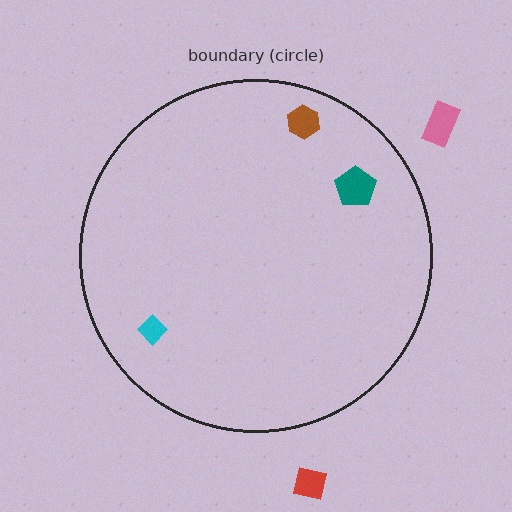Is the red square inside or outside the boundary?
Outside.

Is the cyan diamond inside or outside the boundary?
Inside.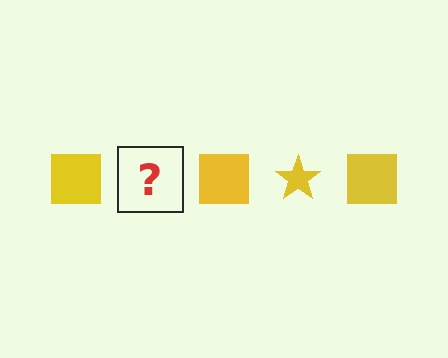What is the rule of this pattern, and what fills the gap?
The rule is that the pattern cycles through square, star shapes in yellow. The gap should be filled with a yellow star.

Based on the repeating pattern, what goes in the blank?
The blank should be a yellow star.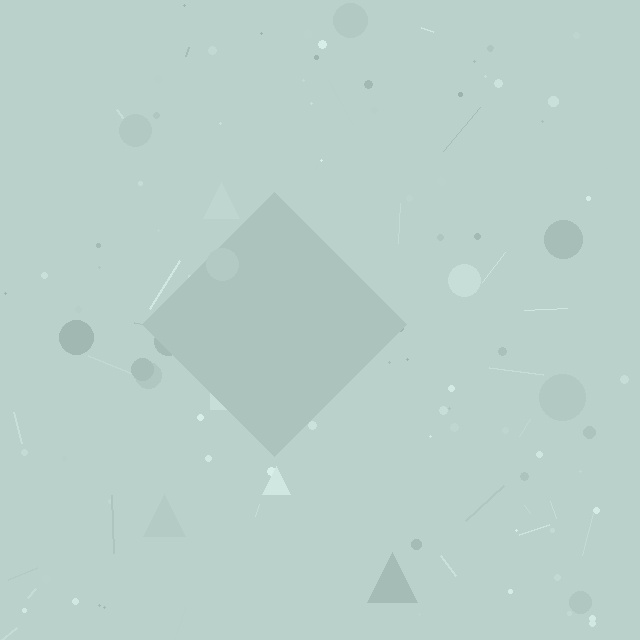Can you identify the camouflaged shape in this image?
The camouflaged shape is a diamond.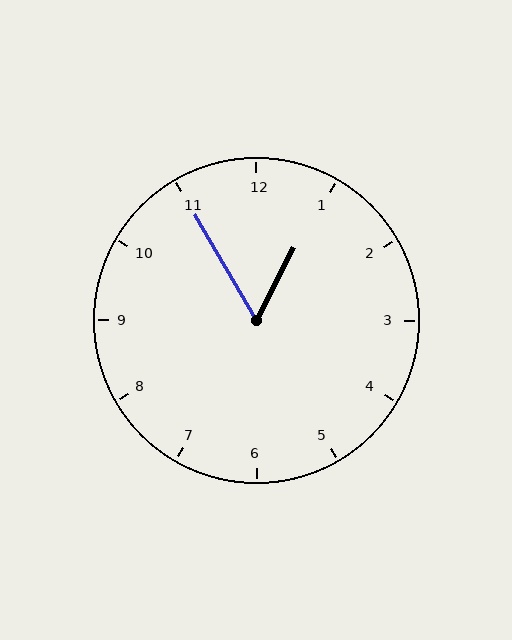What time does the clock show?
12:55.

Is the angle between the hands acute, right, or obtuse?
It is acute.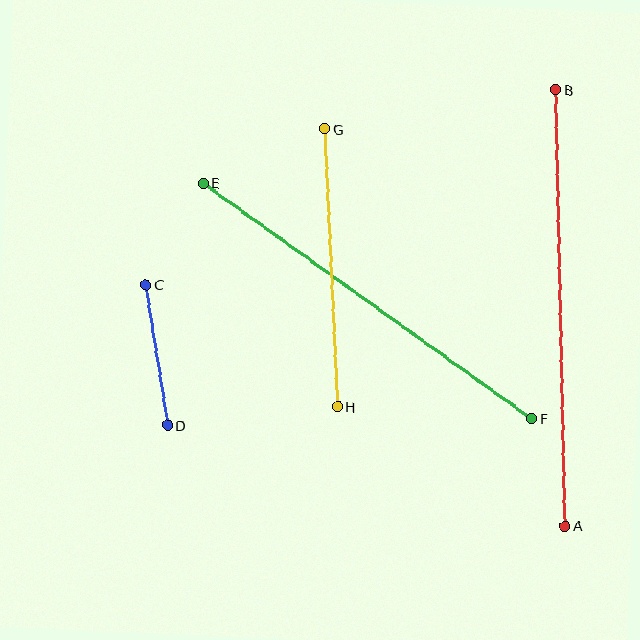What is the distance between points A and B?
The distance is approximately 437 pixels.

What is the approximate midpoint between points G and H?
The midpoint is at approximately (331, 268) pixels.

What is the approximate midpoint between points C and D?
The midpoint is at approximately (157, 355) pixels.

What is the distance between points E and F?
The distance is approximately 404 pixels.